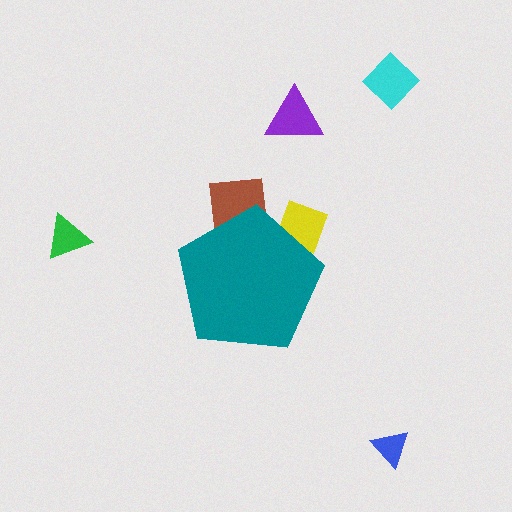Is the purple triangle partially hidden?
No, the purple triangle is fully visible.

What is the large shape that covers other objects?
A teal pentagon.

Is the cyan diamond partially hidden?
No, the cyan diamond is fully visible.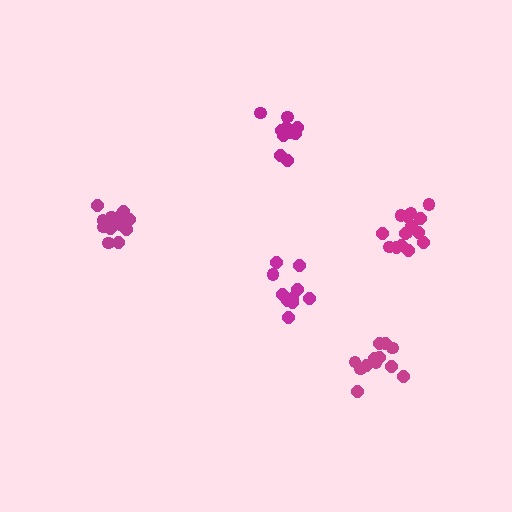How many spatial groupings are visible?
There are 5 spatial groupings.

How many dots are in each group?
Group 1: 12 dots, Group 2: 10 dots, Group 3: 10 dots, Group 4: 15 dots, Group 5: 15 dots (62 total).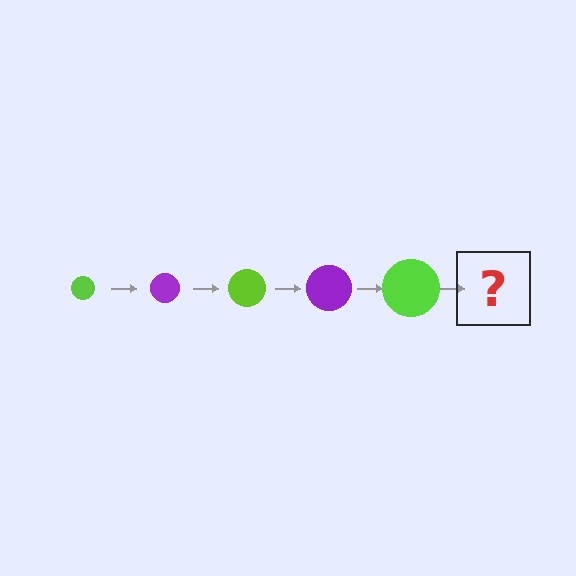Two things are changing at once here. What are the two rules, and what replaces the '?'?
The two rules are that the circle grows larger each step and the color cycles through lime and purple. The '?' should be a purple circle, larger than the previous one.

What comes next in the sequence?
The next element should be a purple circle, larger than the previous one.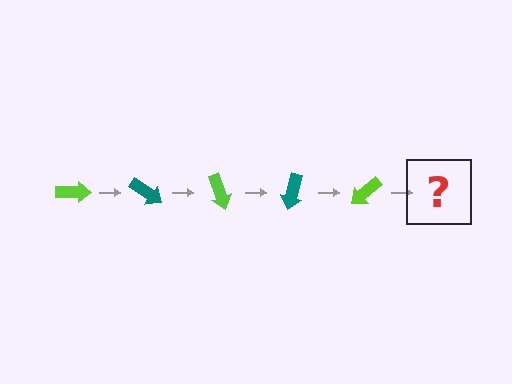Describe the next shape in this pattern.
It should be a teal arrow, rotated 175 degrees from the start.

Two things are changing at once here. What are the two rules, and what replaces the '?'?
The two rules are that it rotates 35 degrees each step and the color cycles through lime and teal. The '?' should be a teal arrow, rotated 175 degrees from the start.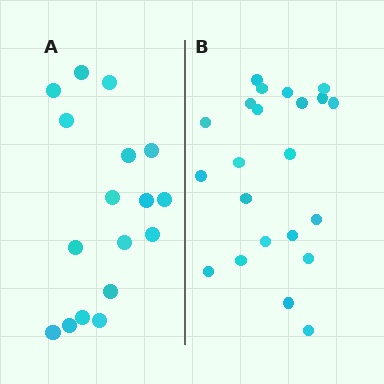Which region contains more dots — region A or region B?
Region B (the right region) has more dots.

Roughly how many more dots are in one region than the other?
Region B has about 5 more dots than region A.